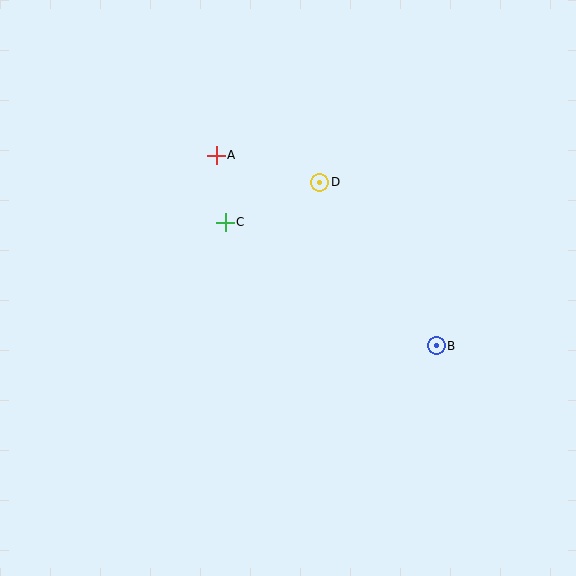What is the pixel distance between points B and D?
The distance between B and D is 201 pixels.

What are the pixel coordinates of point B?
Point B is at (436, 346).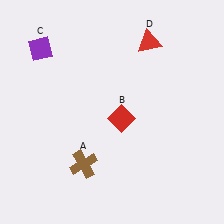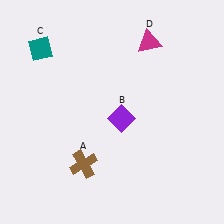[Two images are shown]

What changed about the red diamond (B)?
In Image 1, B is red. In Image 2, it changed to purple.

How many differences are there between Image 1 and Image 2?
There are 3 differences between the two images.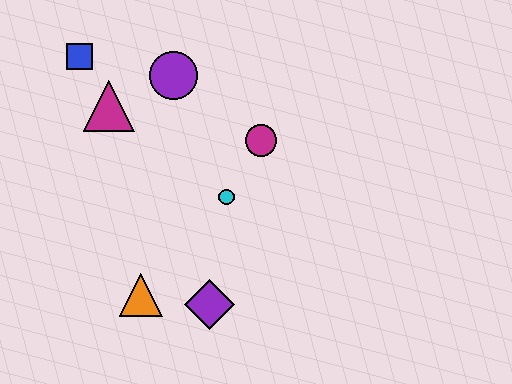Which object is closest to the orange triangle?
The purple diamond is closest to the orange triangle.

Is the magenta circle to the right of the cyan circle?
Yes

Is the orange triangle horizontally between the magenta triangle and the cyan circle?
Yes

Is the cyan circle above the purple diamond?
Yes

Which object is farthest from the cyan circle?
The blue square is farthest from the cyan circle.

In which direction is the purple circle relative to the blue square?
The purple circle is to the right of the blue square.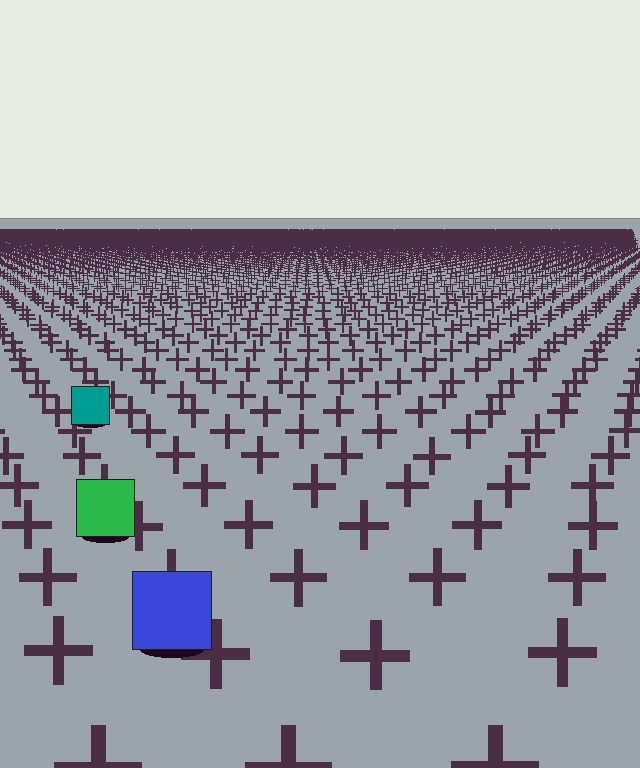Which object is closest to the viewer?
The blue square is closest. The texture marks near it are larger and more spread out.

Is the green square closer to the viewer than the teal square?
Yes. The green square is closer — you can tell from the texture gradient: the ground texture is coarser near it.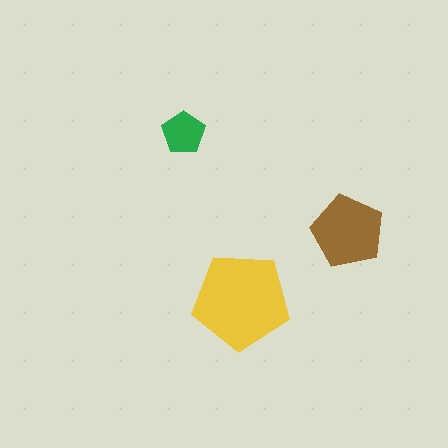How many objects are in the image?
There are 3 objects in the image.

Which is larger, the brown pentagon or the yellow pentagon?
The yellow one.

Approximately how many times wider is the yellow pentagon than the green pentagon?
About 2.5 times wider.